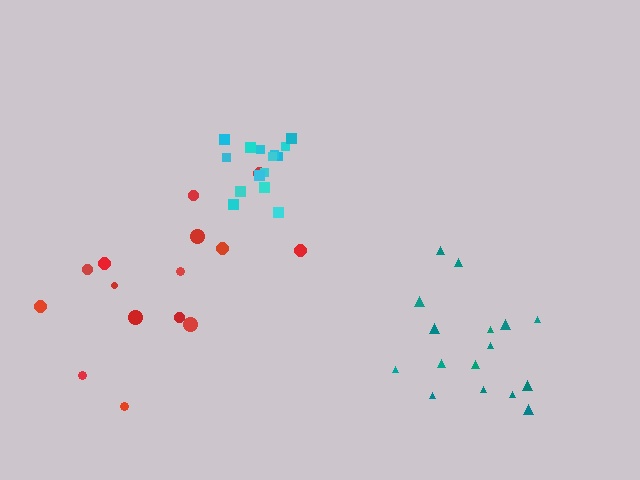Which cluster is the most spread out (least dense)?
Red.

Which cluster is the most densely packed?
Cyan.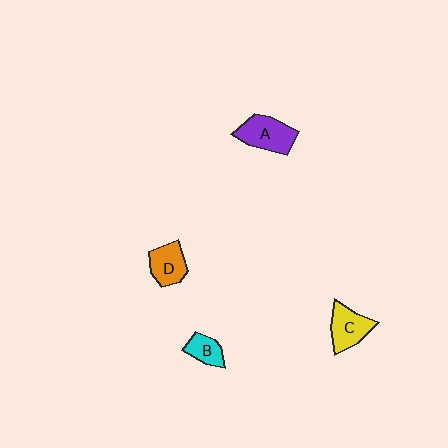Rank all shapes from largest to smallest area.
From largest to smallest: A (purple), C (yellow), D (orange), B (cyan).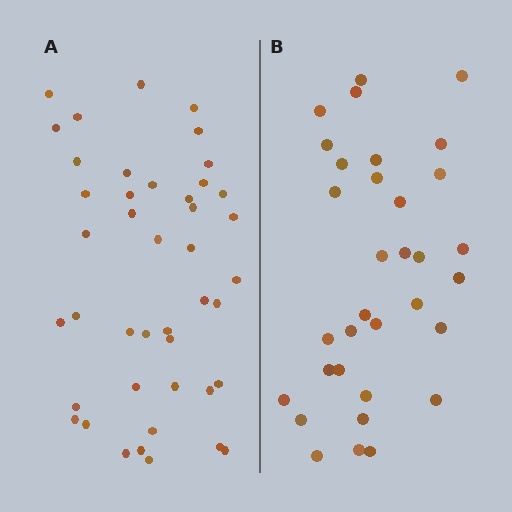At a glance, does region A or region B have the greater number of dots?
Region A (the left region) has more dots.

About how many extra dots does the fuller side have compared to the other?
Region A has roughly 10 or so more dots than region B.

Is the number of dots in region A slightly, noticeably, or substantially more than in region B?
Region A has noticeably more, but not dramatically so. The ratio is roughly 1.3 to 1.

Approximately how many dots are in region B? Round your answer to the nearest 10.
About 30 dots. (The exact count is 33, which rounds to 30.)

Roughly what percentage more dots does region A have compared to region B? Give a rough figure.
About 30% more.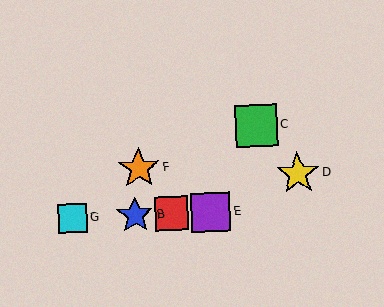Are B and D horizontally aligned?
No, B is at y≈215 and D is at y≈174.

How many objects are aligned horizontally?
4 objects (A, B, E, G) are aligned horizontally.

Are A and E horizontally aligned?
Yes, both are at y≈214.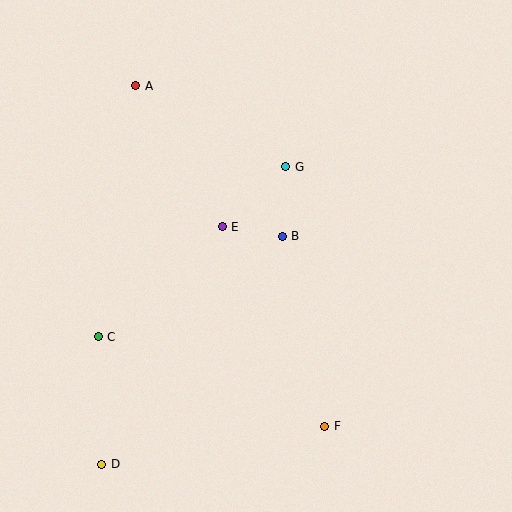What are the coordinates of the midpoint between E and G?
The midpoint between E and G is at (254, 197).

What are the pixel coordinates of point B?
Point B is at (282, 236).